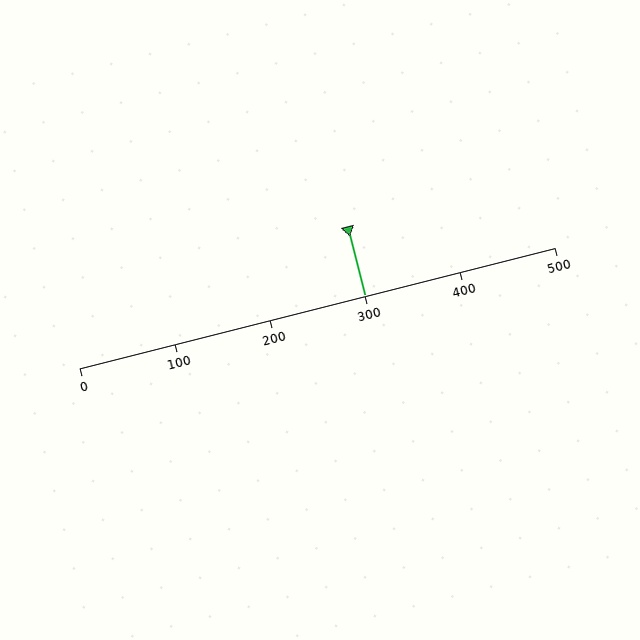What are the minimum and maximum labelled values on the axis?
The axis runs from 0 to 500.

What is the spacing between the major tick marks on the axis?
The major ticks are spaced 100 apart.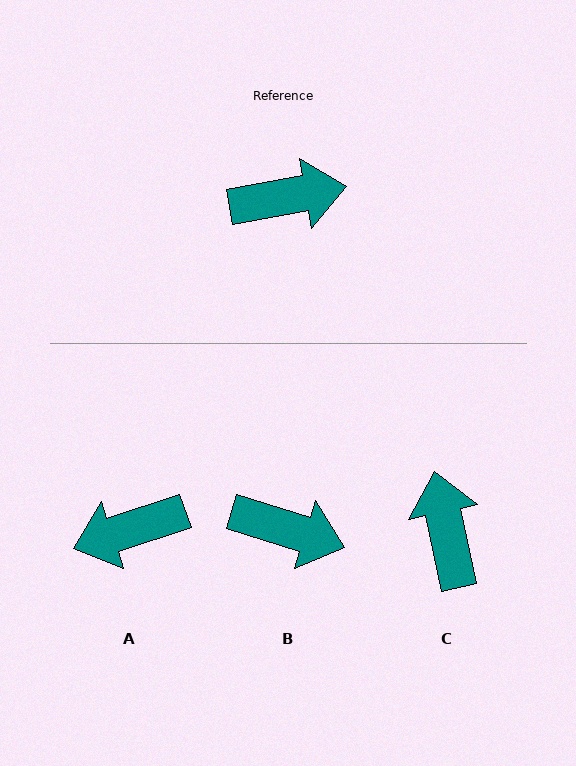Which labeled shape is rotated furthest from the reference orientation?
A, about 172 degrees away.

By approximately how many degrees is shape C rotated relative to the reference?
Approximately 92 degrees counter-clockwise.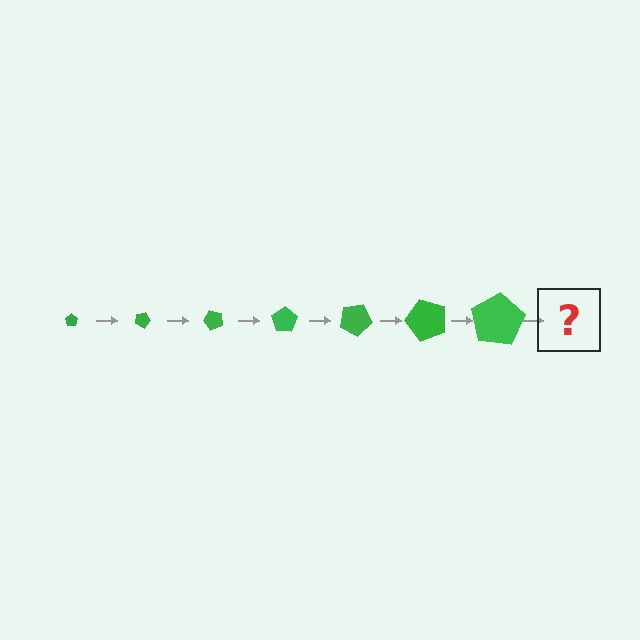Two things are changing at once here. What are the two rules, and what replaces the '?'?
The two rules are that the pentagon grows larger each step and it rotates 25 degrees each step. The '?' should be a pentagon, larger than the previous one and rotated 175 degrees from the start.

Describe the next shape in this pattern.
It should be a pentagon, larger than the previous one and rotated 175 degrees from the start.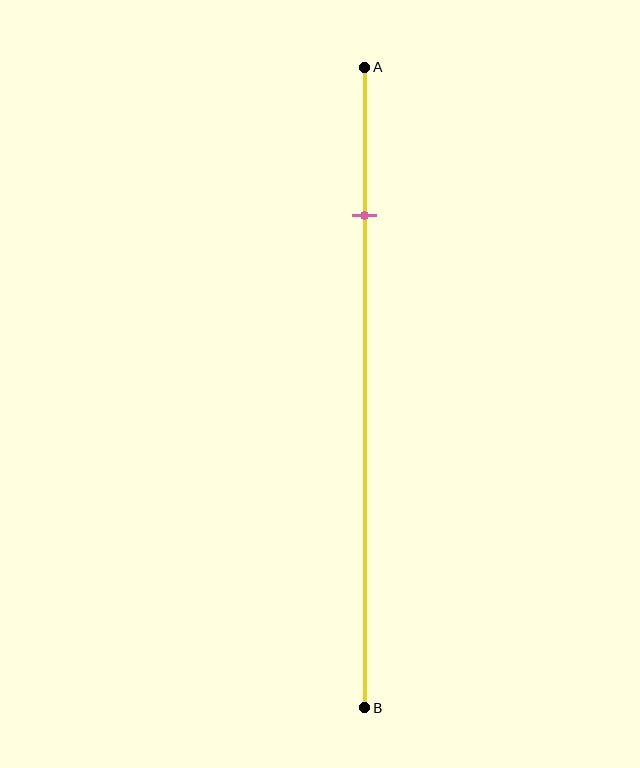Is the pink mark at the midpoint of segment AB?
No, the mark is at about 25% from A, not at the 50% midpoint.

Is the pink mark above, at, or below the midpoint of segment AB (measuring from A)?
The pink mark is above the midpoint of segment AB.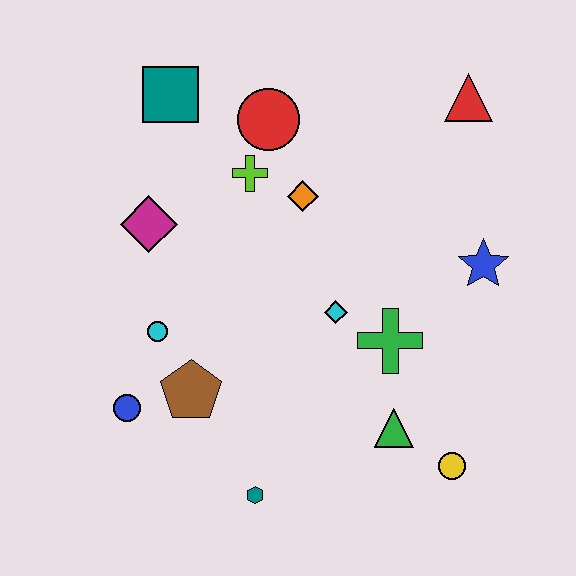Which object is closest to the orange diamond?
The lime cross is closest to the orange diamond.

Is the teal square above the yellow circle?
Yes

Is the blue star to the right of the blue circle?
Yes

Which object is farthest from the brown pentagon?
The red triangle is farthest from the brown pentagon.